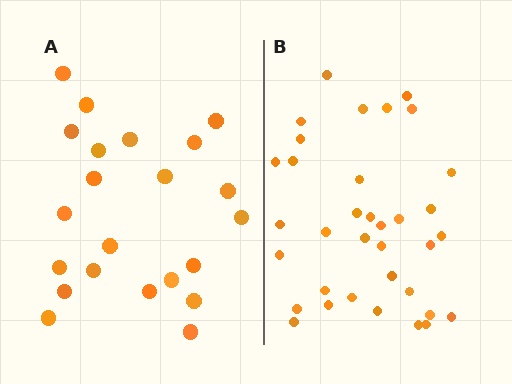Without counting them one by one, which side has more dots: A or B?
Region B (the right region) has more dots.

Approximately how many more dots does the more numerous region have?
Region B has approximately 15 more dots than region A.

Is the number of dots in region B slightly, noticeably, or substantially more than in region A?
Region B has substantially more. The ratio is roughly 1.6 to 1.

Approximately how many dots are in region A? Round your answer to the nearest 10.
About 20 dots. (The exact count is 22, which rounds to 20.)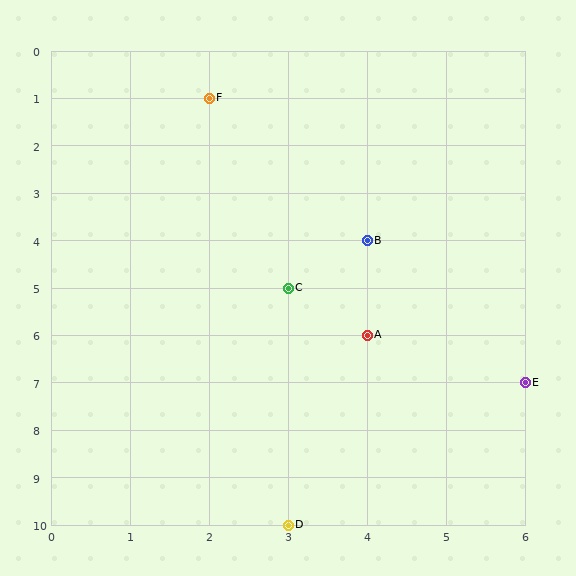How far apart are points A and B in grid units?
Points A and B are 2 rows apart.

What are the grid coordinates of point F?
Point F is at grid coordinates (2, 1).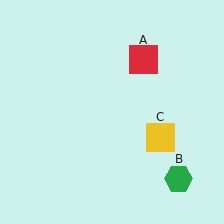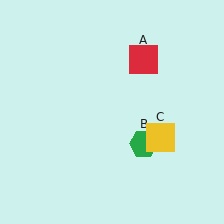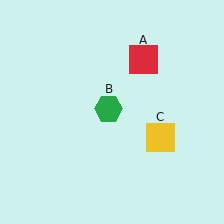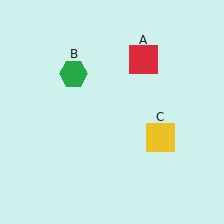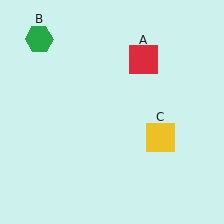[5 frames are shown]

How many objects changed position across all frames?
1 object changed position: green hexagon (object B).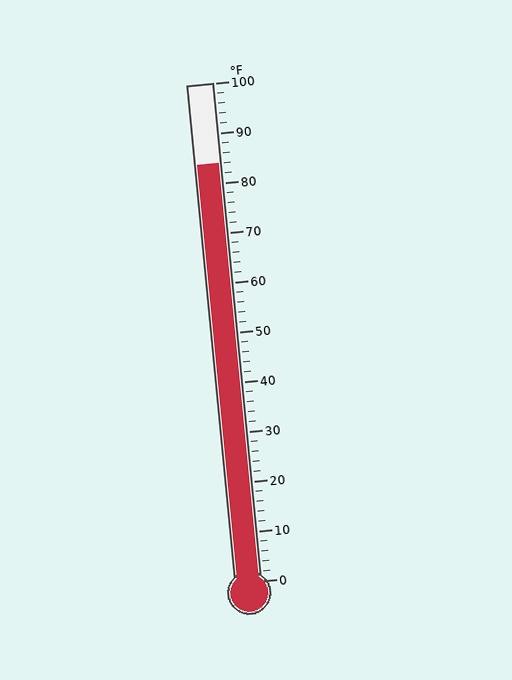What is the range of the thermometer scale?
The thermometer scale ranges from 0°F to 100°F.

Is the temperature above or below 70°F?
The temperature is above 70°F.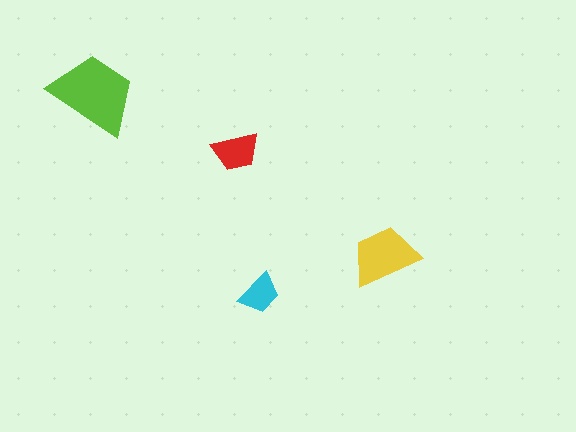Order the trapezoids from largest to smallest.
the lime one, the yellow one, the red one, the cyan one.